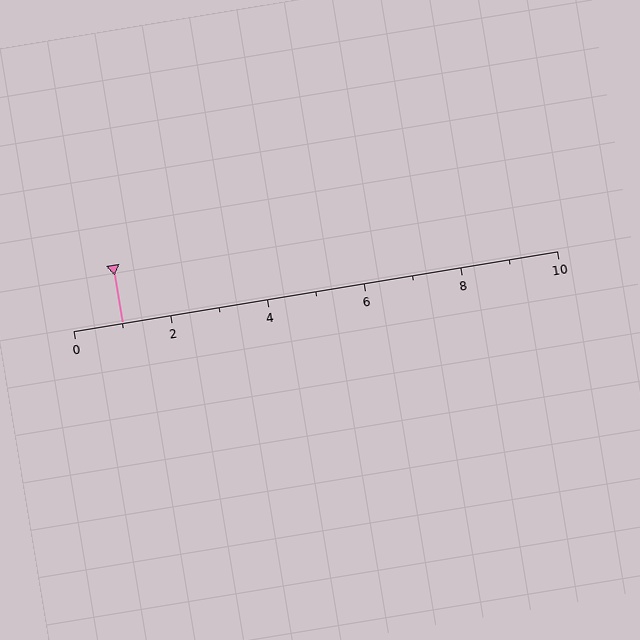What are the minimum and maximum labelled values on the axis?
The axis runs from 0 to 10.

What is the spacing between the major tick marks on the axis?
The major ticks are spaced 2 apart.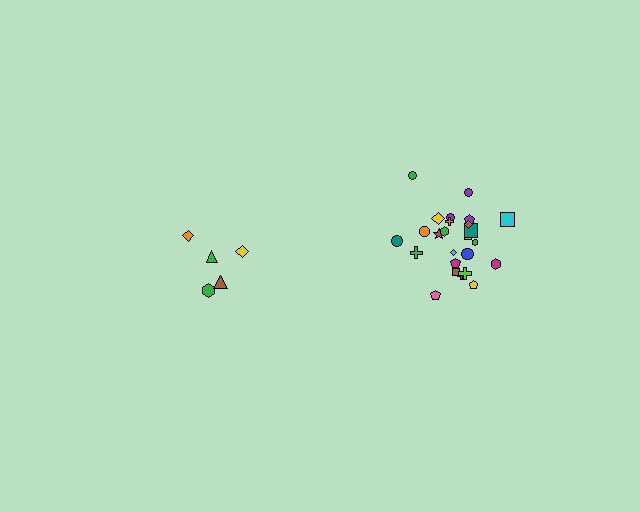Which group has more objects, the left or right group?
The right group.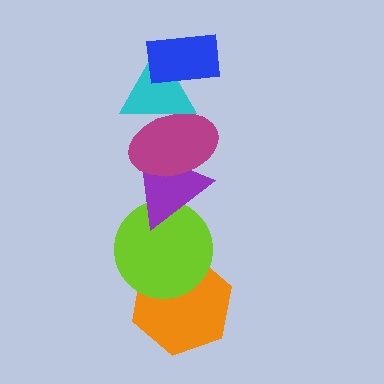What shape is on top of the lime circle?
The purple triangle is on top of the lime circle.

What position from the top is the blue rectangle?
The blue rectangle is 1st from the top.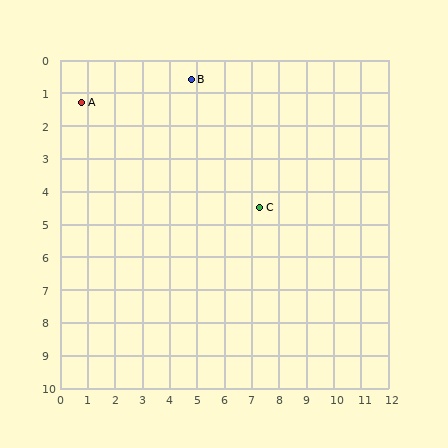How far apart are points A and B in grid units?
Points A and B are about 4.1 grid units apart.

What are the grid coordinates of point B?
Point B is at approximately (4.8, 0.6).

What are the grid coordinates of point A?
Point A is at approximately (0.8, 1.3).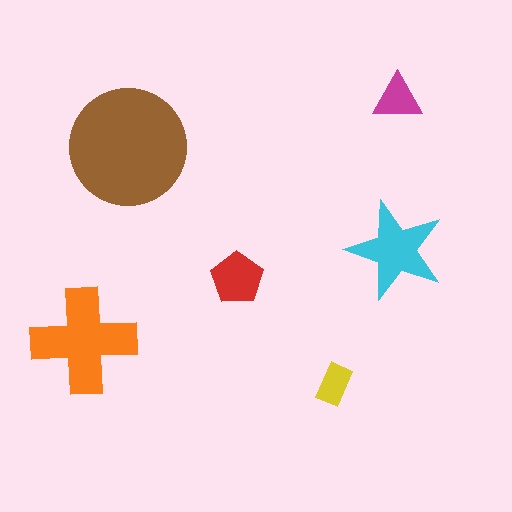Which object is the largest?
The brown circle.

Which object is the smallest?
The yellow rectangle.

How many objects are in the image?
There are 6 objects in the image.